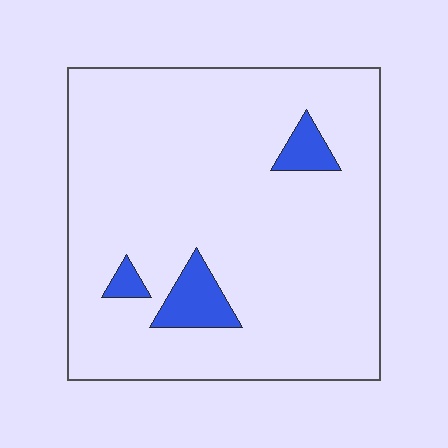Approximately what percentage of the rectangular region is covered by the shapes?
Approximately 5%.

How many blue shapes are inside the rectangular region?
3.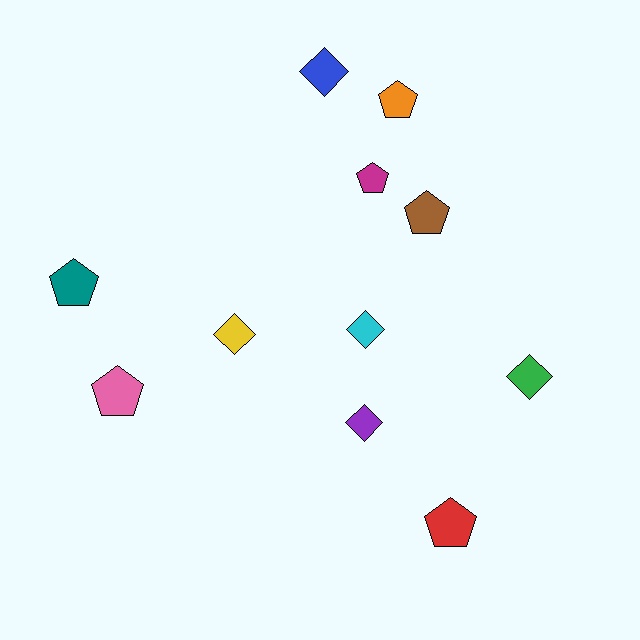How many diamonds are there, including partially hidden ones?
There are 5 diamonds.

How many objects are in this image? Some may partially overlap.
There are 11 objects.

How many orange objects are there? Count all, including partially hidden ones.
There is 1 orange object.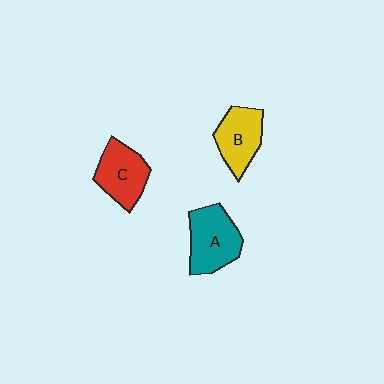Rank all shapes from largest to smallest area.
From largest to smallest: A (teal), C (red), B (yellow).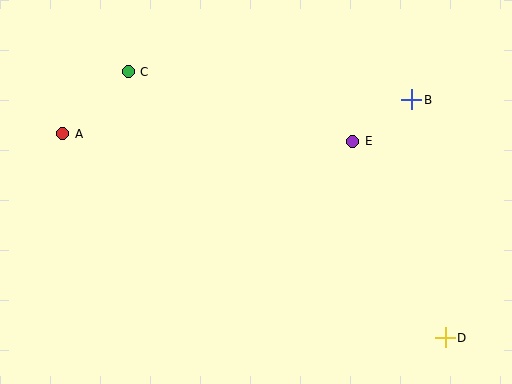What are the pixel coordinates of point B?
Point B is at (412, 100).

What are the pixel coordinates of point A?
Point A is at (63, 134).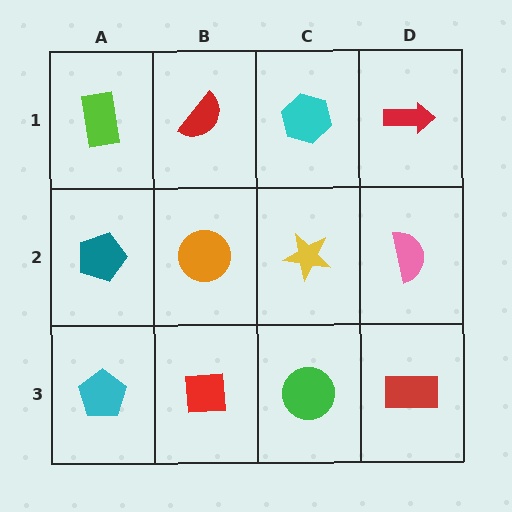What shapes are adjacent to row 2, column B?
A red semicircle (row 1, column B), a red square (row 3, column B), a teal pentagon (row 2, column A), a yellow star (row 2, column C).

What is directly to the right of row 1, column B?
A cyan hexagon.